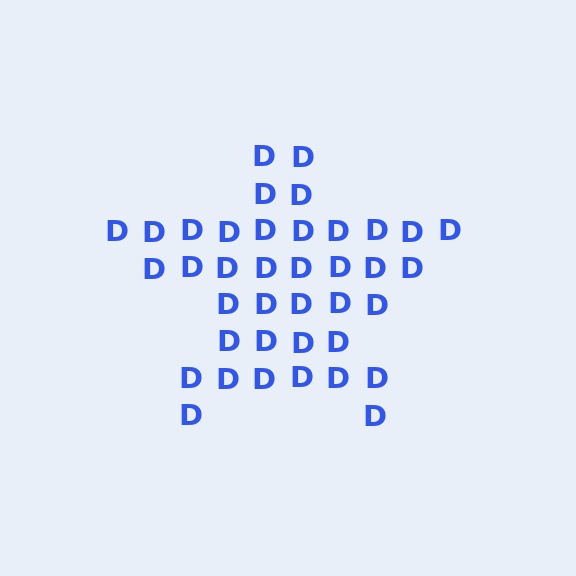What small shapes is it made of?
It is made of small letter D's.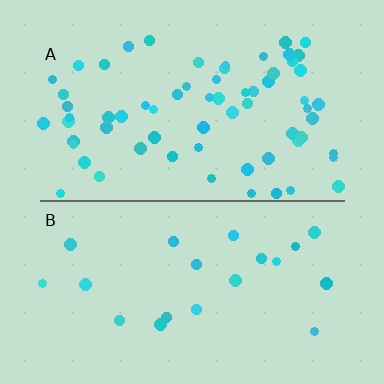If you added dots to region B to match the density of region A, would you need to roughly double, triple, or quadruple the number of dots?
Approximately triple.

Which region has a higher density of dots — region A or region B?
A (the top).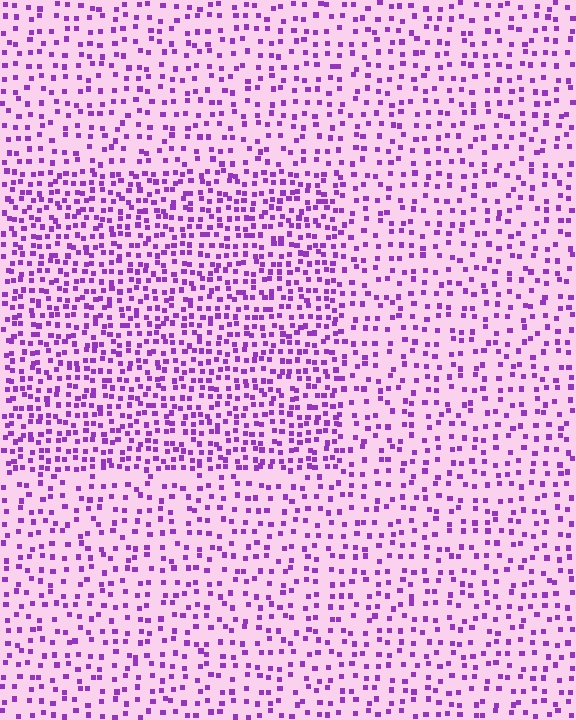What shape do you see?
I see a rectangle.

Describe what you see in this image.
The image contains small purple elements arranged at two different densities. A rectangle-shaped region is visible where the elements are more densely packed than the surrounding area.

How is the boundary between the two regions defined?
The boundary is defined by a change in element density (approximately 1.8x ratio). All elements are the same color, size, and shape.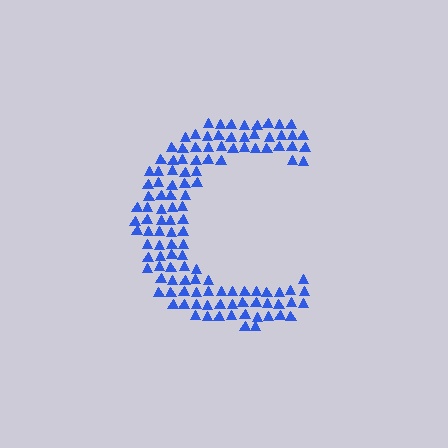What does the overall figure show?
The overall figure shows the letter C.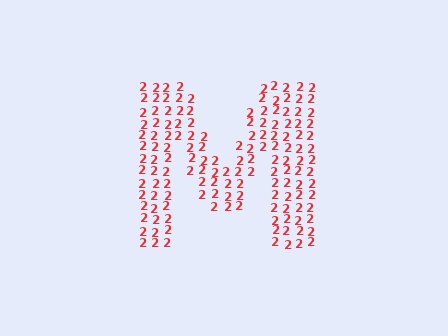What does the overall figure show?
The overall figure shows the letter M.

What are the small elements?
The small elements are digit 2's.